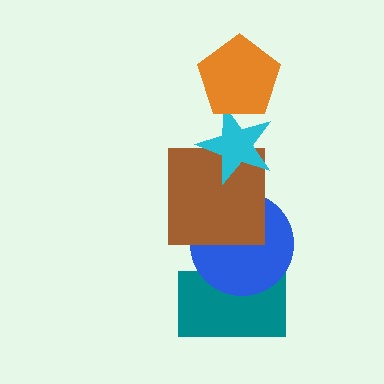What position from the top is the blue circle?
The blue circle is 4th from the top.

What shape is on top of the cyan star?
The orange pentagon is on top of the cyan star.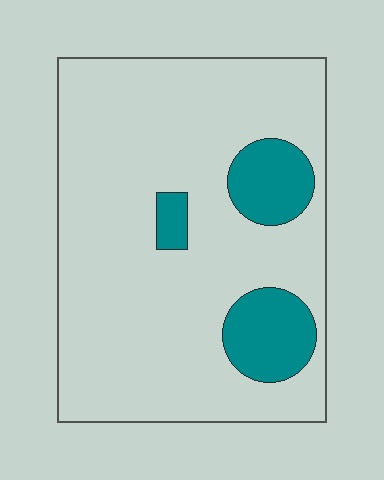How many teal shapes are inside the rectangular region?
3.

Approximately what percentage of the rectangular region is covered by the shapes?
Approximately 15%.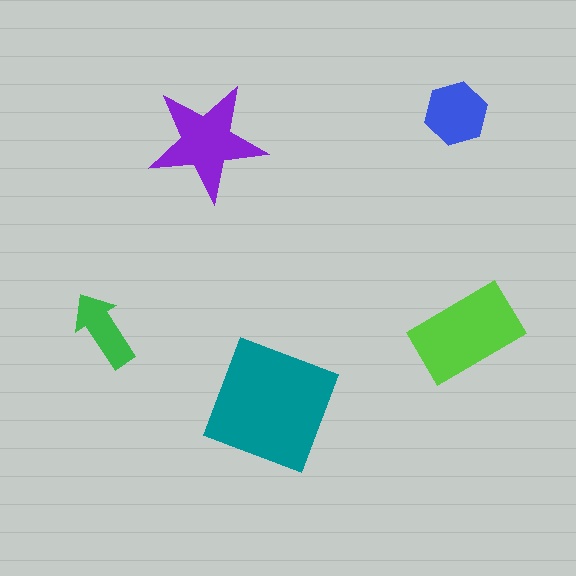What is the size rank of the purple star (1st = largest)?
3rd.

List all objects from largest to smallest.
The teal square, the lime rectangle, the purple star, the blue hexagon, the green arrow.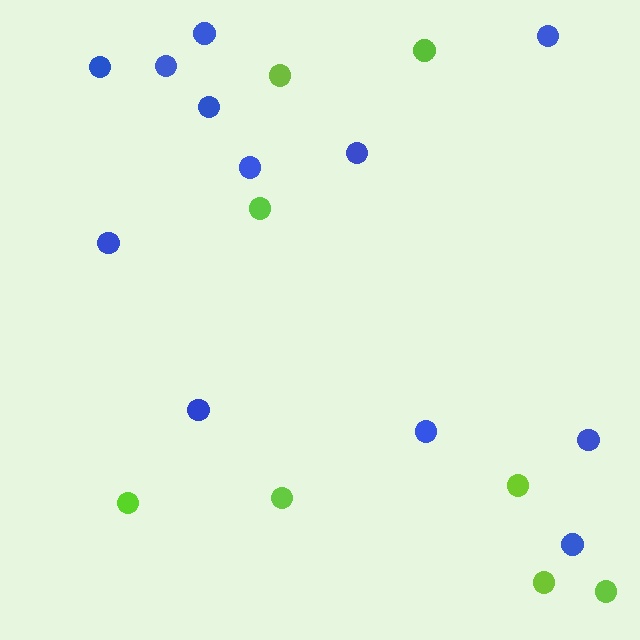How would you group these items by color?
There are 2 groups: one group of lime circles (8) and one group of blue circles (12).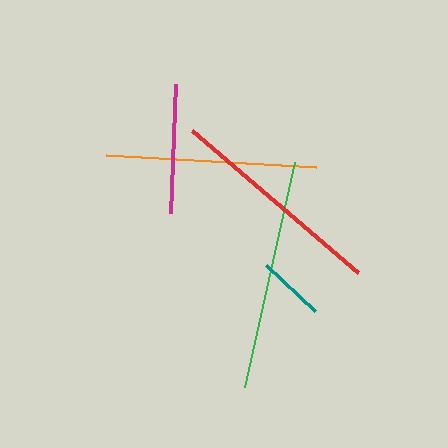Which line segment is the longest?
The green line is the longest at approximately 231 pixels.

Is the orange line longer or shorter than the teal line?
The orange line is longer than the teal line.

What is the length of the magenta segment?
The magenta segment is approximately 129 pixels long.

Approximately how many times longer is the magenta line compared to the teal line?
The magenta line is approximately 1.9 times the length of the teal line.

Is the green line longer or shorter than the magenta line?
The green line is longer than the magenta line.